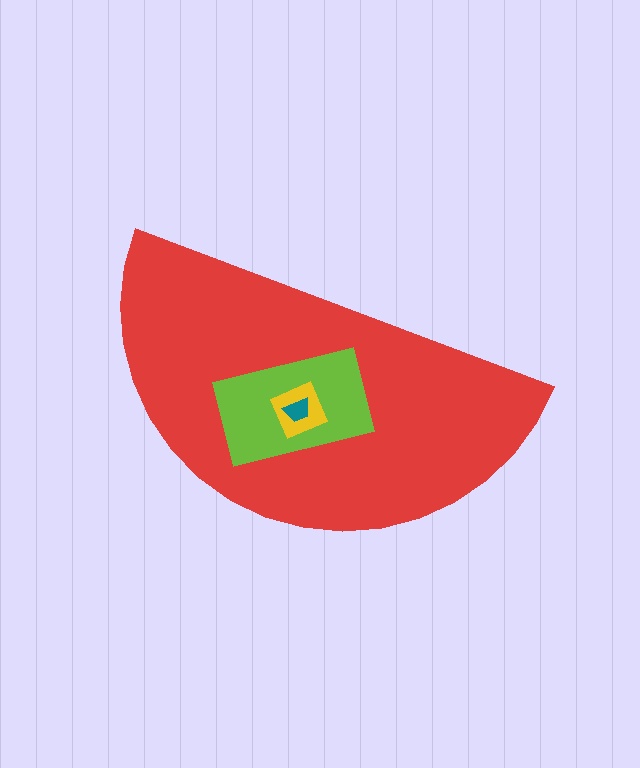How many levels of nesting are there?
4.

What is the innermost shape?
The teal trapezoid.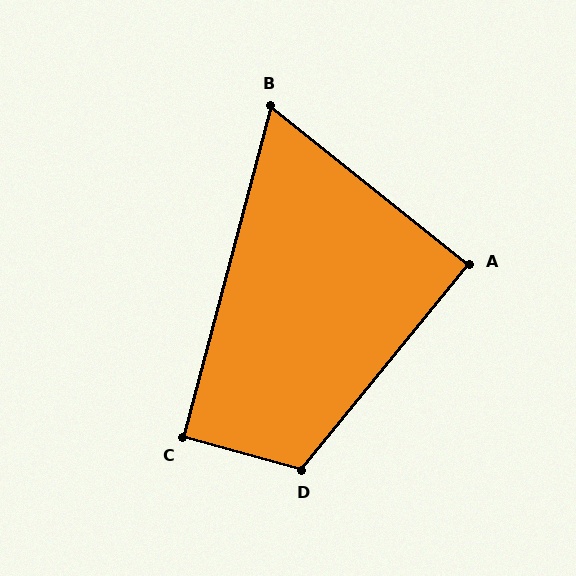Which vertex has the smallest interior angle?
B, at approximately 66 degrees.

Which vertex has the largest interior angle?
D, at approximately 114 degrees.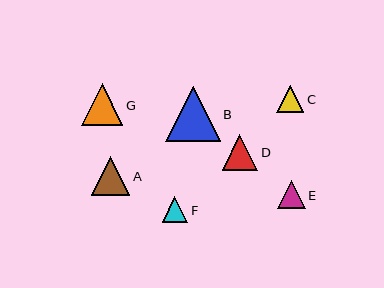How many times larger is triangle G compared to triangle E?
Triangle G is approximately 1.5 times the size of triangle E.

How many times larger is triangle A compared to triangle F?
Triangle A is approximately 1.5 times the size of triangle F.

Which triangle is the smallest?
Triangle F is the smallest with a size of approximately 25 pixels.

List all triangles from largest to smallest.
From largest to smallest: B, G, A, D, E, C, F.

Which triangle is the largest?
Triangle B is the largest with a size of approximately 55 pixels.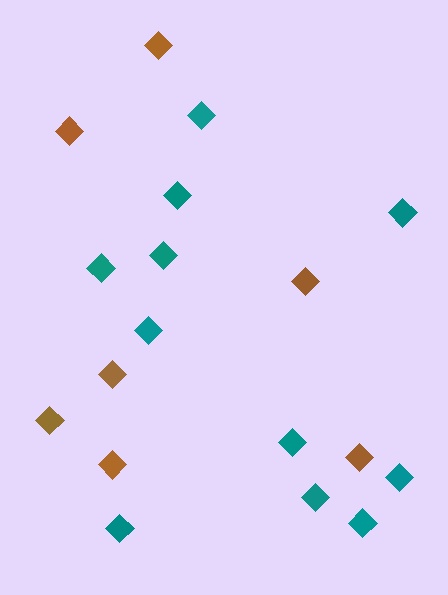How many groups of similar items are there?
There are 2 groups: one group of teal diamonds (11) and one group of brown diamonds (7).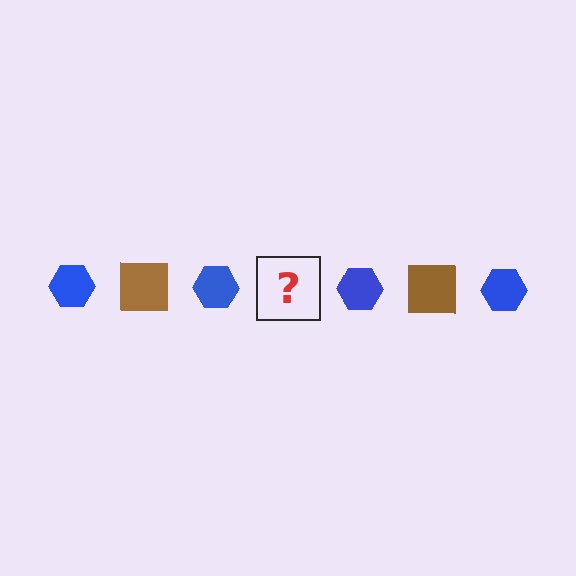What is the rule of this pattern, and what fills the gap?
The rule is that the pattern alternates between blue hexagon and brown square. The gap should be filled with a brown square.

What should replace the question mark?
The question mark should be replaced with a brown square.